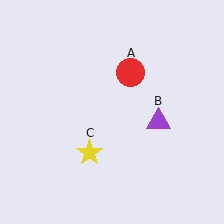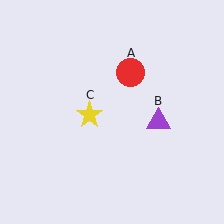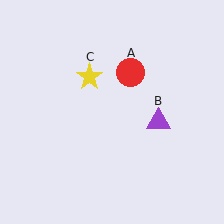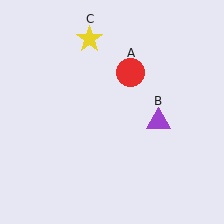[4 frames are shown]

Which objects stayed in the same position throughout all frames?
Red circle (object A) and purple triangle (object B) remained stationary.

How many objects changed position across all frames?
1 object changed position: yellow star (object C).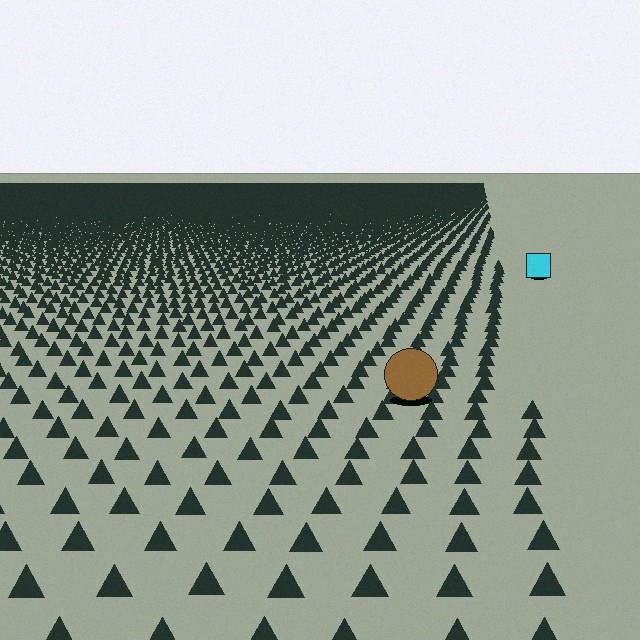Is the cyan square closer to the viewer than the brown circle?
No. The brown circle is closer — you can tell from the texture gradient: the ground texture is coarser near it.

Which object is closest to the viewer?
The brown circle is closest. The texture marks near it are larger and more spread out.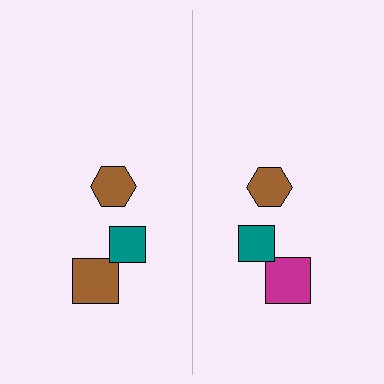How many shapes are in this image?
There are 6 shapes in this image.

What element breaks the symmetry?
The magenta square on the right side breaks the symmetry — its mirror counterpart is brown.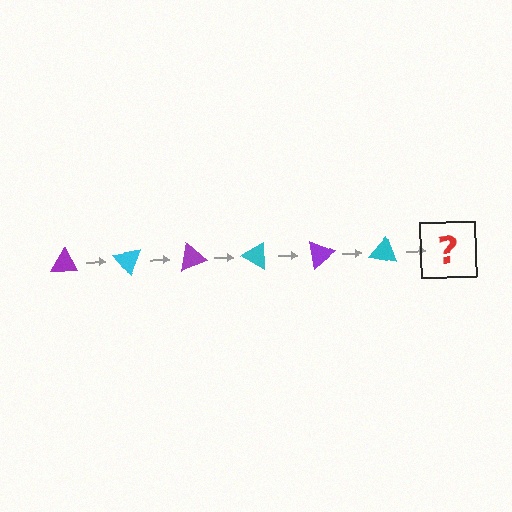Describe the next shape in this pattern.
It should be a purple triangle, rotated 300 degrees from the start.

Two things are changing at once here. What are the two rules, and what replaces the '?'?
The two rules are that it rotates 50 degrees each step and the color cycles through purple and cyan. The '?' should be a purple triangle, rotated 300 degrees from the start.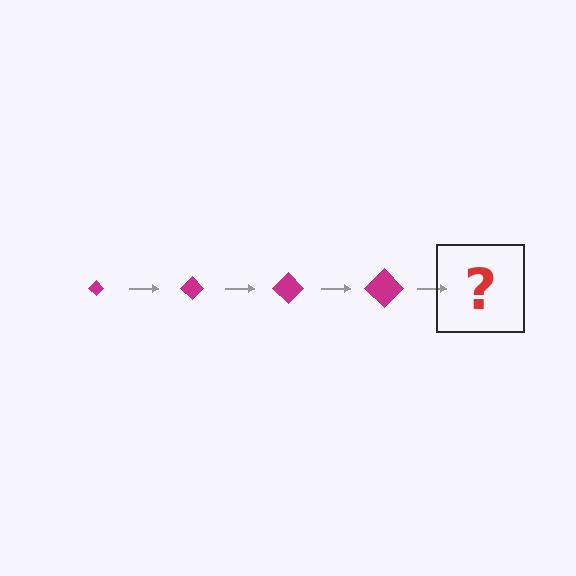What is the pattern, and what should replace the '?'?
The pattern is that the diamond gets progressively larger each step. The '?' should be a magenta diamond, larger than the previous one.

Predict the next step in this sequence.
The next step is a magenta diamond, larger than the previous one.